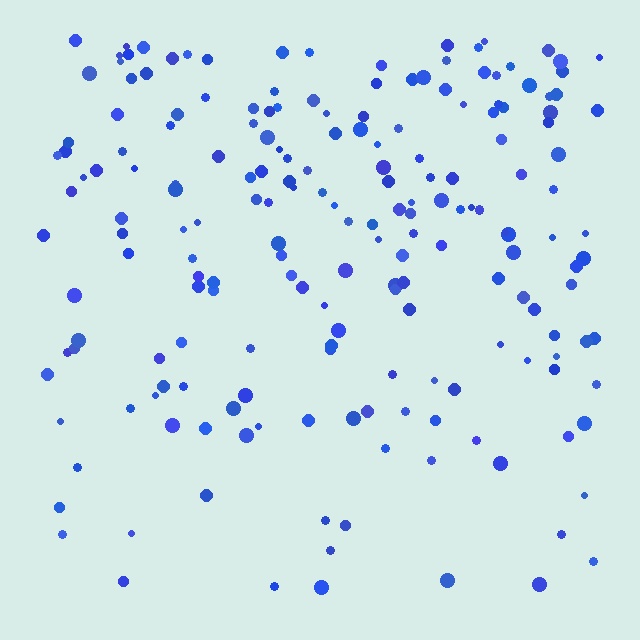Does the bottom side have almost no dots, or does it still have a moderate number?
Still a moderate number, just noticeably fewer than the top.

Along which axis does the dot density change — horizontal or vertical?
Vertical.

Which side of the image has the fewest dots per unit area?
The bottom.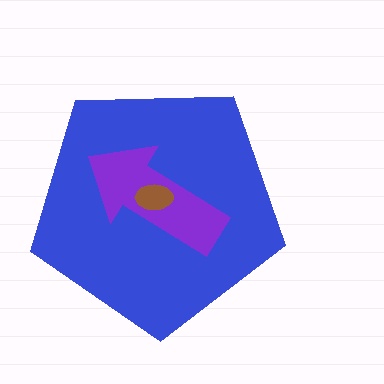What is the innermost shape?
The brown ellipse.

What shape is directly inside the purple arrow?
The brown ellipse.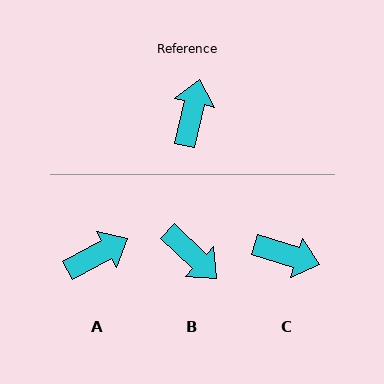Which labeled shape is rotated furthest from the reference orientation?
B, about 121 degrees away.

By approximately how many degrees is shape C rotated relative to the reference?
Approximately 95 degrees clockwise.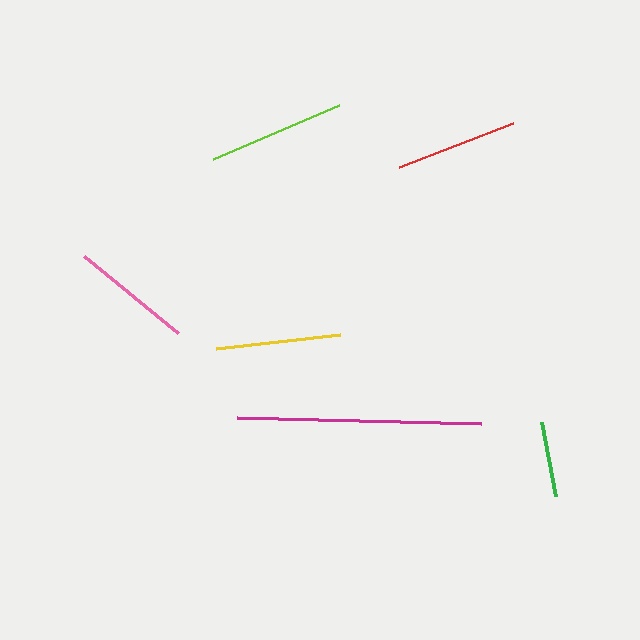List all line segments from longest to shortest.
From longest to shortest: magenta, lime, yellow, red, pink, green.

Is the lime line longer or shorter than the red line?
The lime line is longer than the red line.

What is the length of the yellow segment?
The yellow segment is approximately 125 pixels long.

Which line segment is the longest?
The magenta line is the longest at approximately 243 pixels.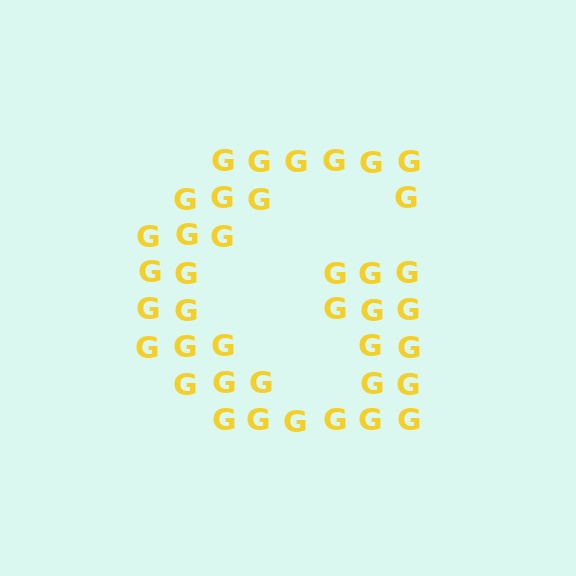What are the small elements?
The small elements are letter G's.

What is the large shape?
The large shape is the letter G.